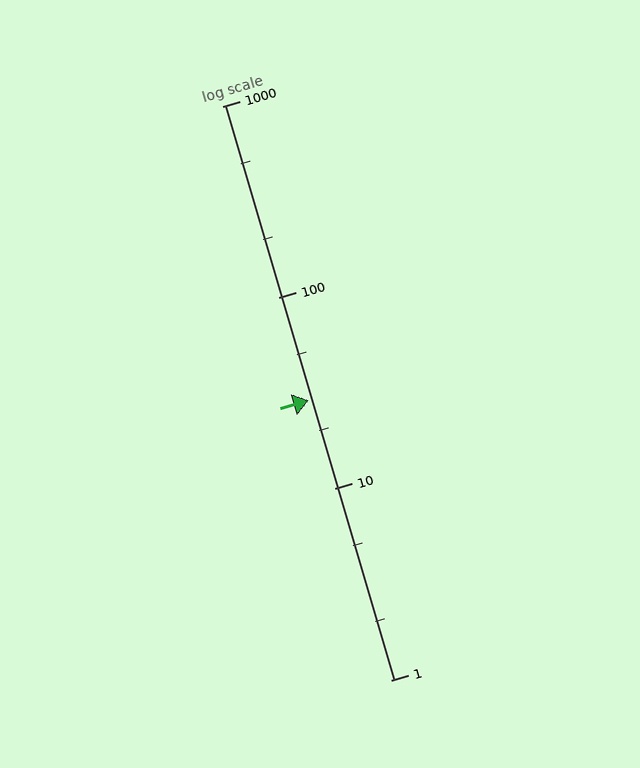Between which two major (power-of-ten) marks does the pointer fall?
The pointer is between 10 and 100.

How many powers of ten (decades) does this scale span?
The scale spans 3 decades, from 1 to 1000.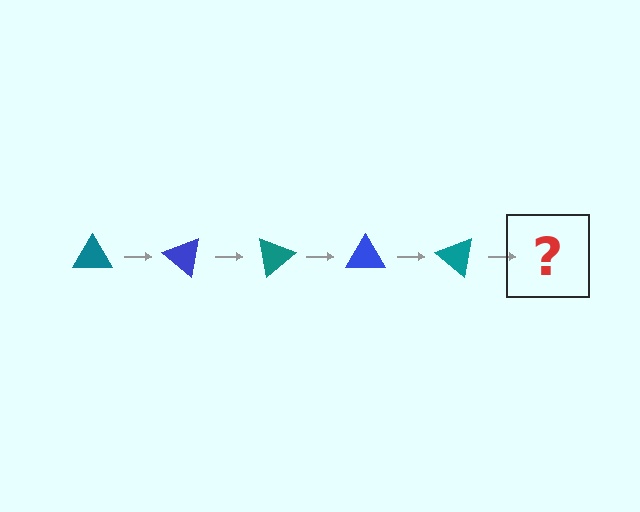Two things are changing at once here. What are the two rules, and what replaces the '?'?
The two rules are that it rotates 40 degrees each step and the color cycles through teal and blue. The '?' should be a blue triangle, rotated 200 degrees from the start.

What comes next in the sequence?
The next element should be a blue triangle, rotated 200 degrees from the start.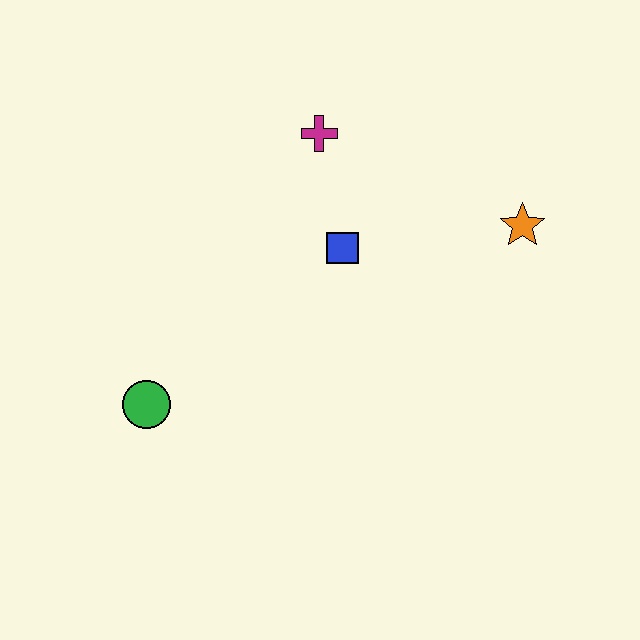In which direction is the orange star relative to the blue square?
The orange star is to the right of the blue square.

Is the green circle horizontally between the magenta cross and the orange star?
No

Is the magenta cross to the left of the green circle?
No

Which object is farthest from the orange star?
The green circle is farthest from the orange star.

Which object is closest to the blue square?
The magenta cross is closest to the blue square.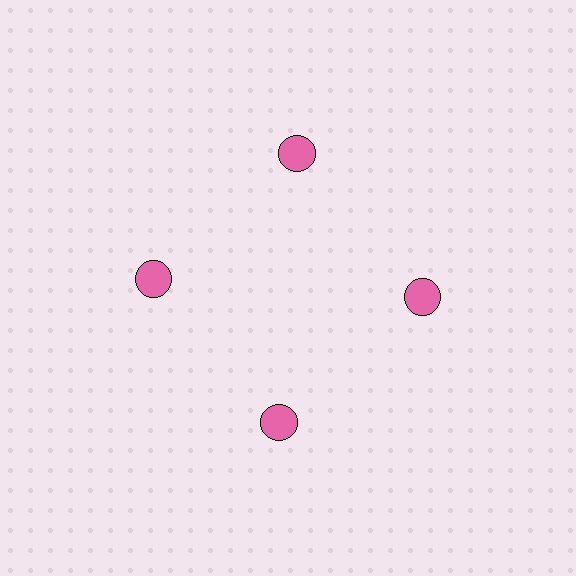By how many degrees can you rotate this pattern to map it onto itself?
The pattern maps onto itself every 90 degrees of rotation.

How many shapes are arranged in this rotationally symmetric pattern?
There are 4 shapes, arranged in 4 groups of 1.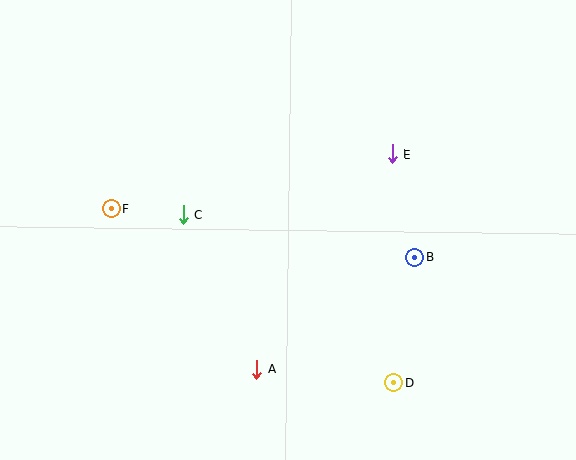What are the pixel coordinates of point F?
Point F is at (112, 208).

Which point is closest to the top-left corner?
Point F is closest to the top-left corner.